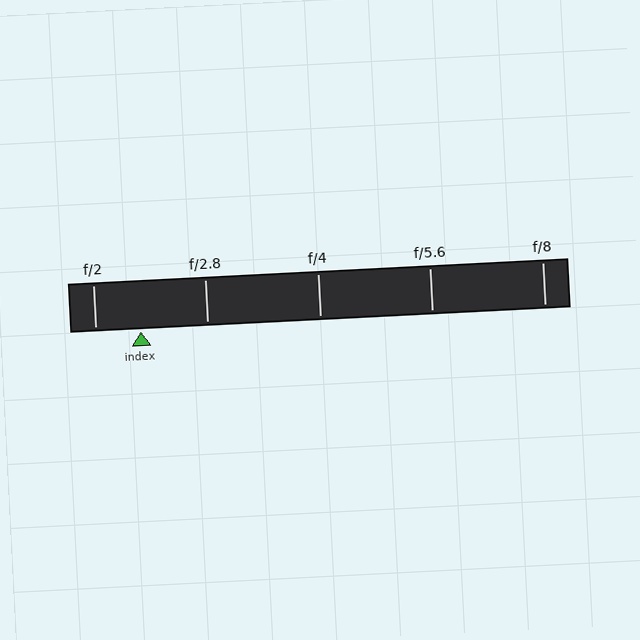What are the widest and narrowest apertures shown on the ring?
The widest aperture shown is f/2 and the narrowest is f/8.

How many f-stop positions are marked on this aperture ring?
There are 5 f-stop positions marked.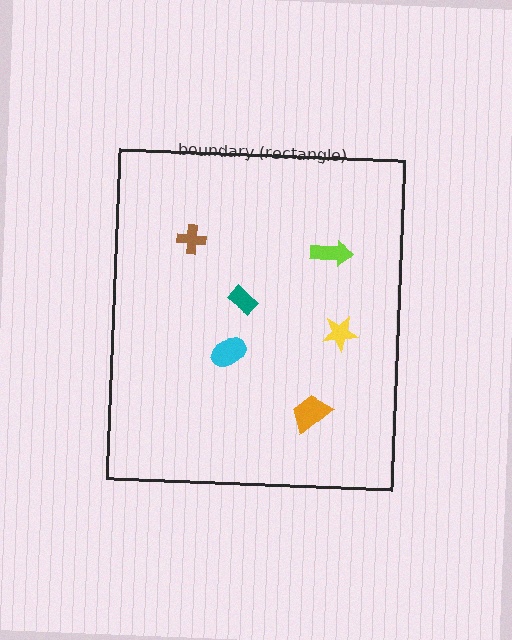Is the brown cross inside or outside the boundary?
Inside.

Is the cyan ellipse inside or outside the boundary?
Inside.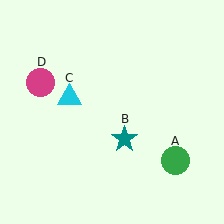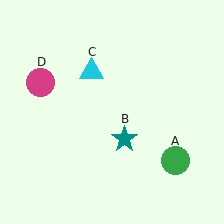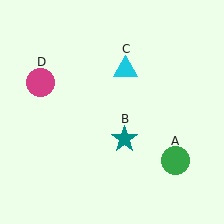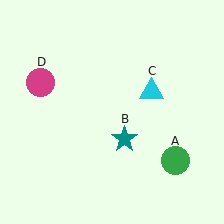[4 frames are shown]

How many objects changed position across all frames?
1 object changed position: cyan triangle (object C).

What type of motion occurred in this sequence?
The cyan triangle (object C) rotated clockwise around the center of the scene.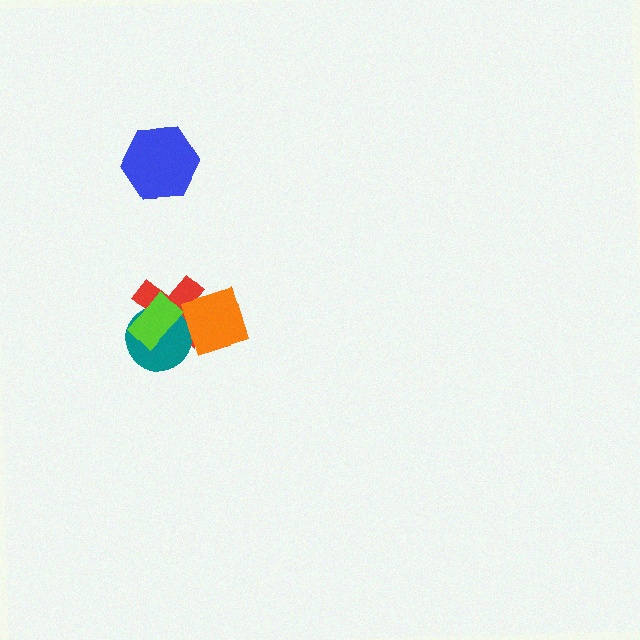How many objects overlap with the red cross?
3 objects overlap with the red cross.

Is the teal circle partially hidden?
Yes, it is partially covered by another shape.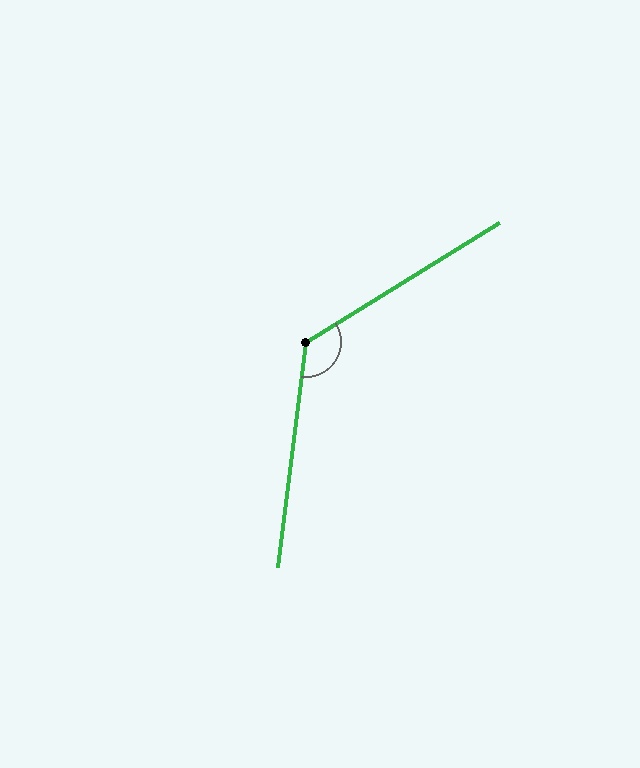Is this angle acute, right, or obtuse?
It is obtuse.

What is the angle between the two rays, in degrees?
Approximately 129 degrees.